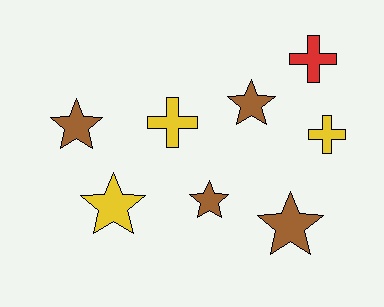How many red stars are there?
There are no red stars.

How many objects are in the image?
There are 8 objects.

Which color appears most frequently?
Brown, with 4 objects.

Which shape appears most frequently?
Star, with 5 objects.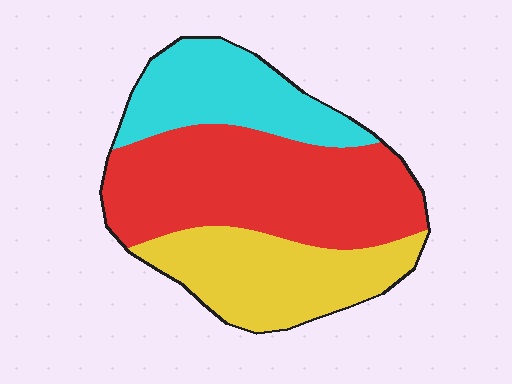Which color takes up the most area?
Red, at roughly 45%.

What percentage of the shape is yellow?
Yellow takes up about one quarter (1/4) of the shape.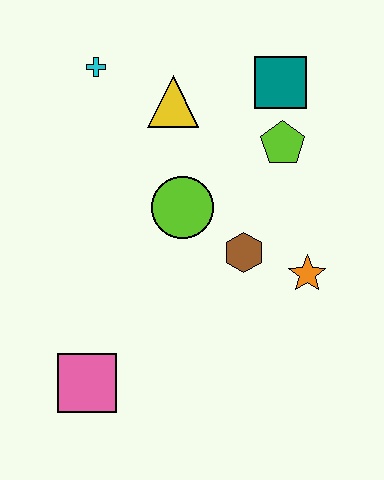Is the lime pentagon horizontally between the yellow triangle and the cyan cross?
No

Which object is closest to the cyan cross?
The yellow triangle is closest to the cyan cross.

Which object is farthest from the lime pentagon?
The pink square is farthest from the lime pentagon.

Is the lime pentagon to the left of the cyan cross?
No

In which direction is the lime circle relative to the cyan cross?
The lime circle is below the cyan cross.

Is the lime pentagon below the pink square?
No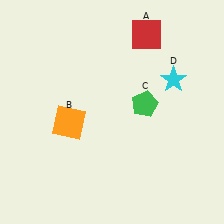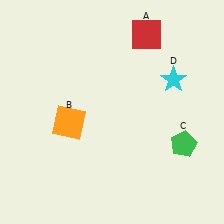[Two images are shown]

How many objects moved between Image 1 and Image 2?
1 object moved between the two images.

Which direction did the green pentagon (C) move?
The green pentagon (C) moved down.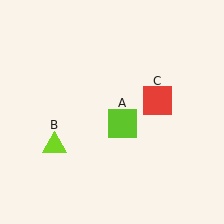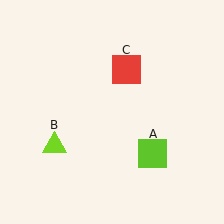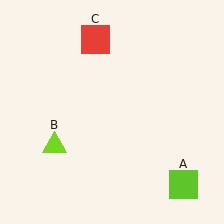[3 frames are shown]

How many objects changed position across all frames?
2 objects changed position: lime square (object A), red square (object C).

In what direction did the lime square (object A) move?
The lime square (object A) moved down and to the right.